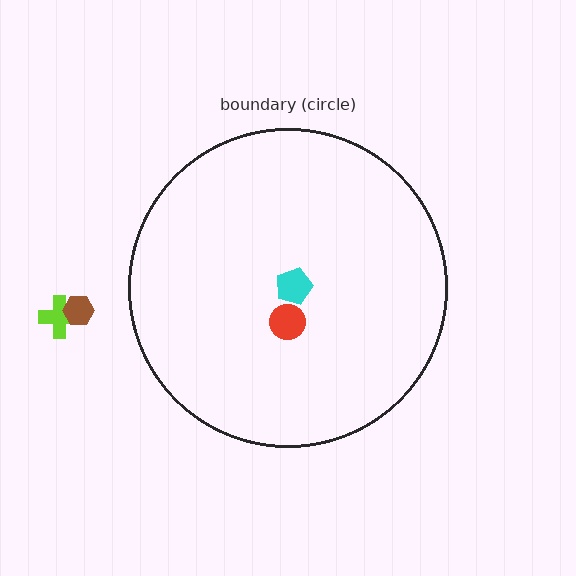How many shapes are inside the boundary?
2 inside, 2 outside.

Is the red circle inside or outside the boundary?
Inside.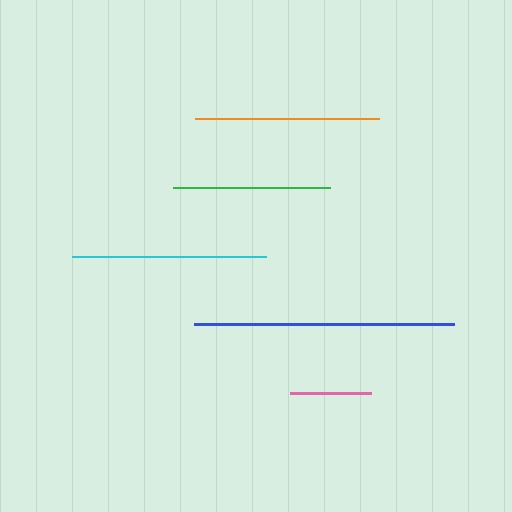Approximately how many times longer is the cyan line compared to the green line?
The cyan line is approximately 1.2 times the length of the green line.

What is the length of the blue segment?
The blue segment is approximately 260 pixels long.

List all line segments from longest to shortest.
From longest to shortest: blue, cyan, orange, green, pink.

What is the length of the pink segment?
The pink segment is approximately 80 pixels long.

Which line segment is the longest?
The blue line is the longest at approximately 260 pixels.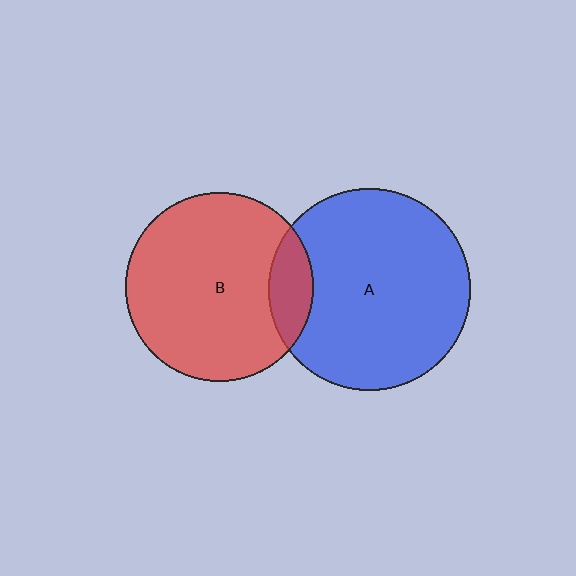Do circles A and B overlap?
Yes.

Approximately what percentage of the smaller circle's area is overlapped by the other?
Approximately 15%.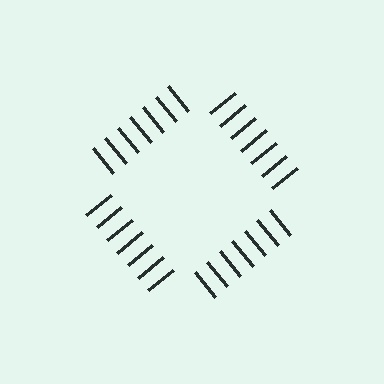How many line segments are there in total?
28 — 7 along each of the 4 edges.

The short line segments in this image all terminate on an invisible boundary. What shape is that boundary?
An illusory square — the line segments terminate on its edges but no continuous stroke is drawn.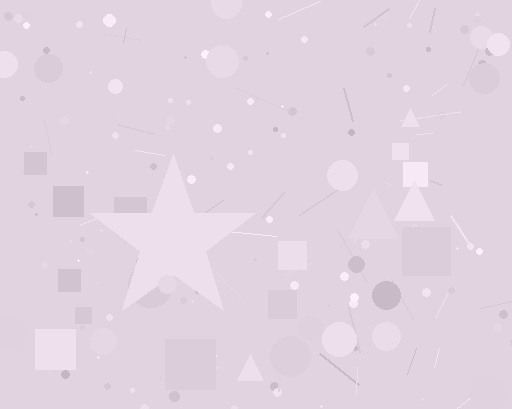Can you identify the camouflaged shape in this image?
The camouflaged shape is a star.